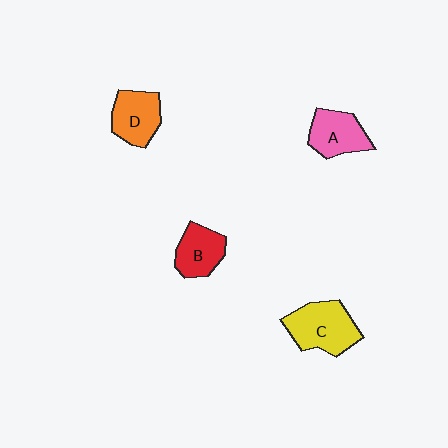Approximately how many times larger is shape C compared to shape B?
Approximately 1.4 times.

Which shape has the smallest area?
Shape B (red).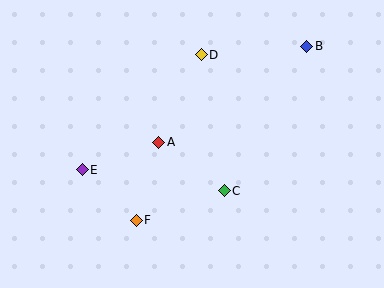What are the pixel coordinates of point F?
Point F is at (136, 220).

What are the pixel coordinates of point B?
Point B is at (307, 46).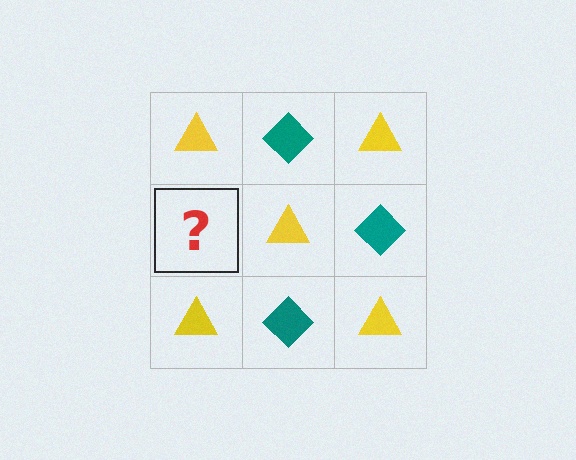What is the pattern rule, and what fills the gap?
The rule is that it alternates yellow triangle and teal diamond in a checkerboard pattern. The gap should be filled with a teal diamond.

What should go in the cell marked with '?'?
The missing cell should contain a teal diamond.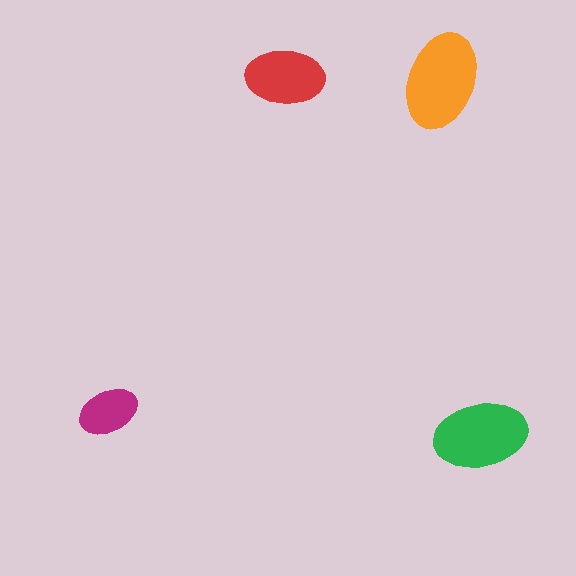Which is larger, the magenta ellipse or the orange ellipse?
The orange one.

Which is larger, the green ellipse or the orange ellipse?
The orange one.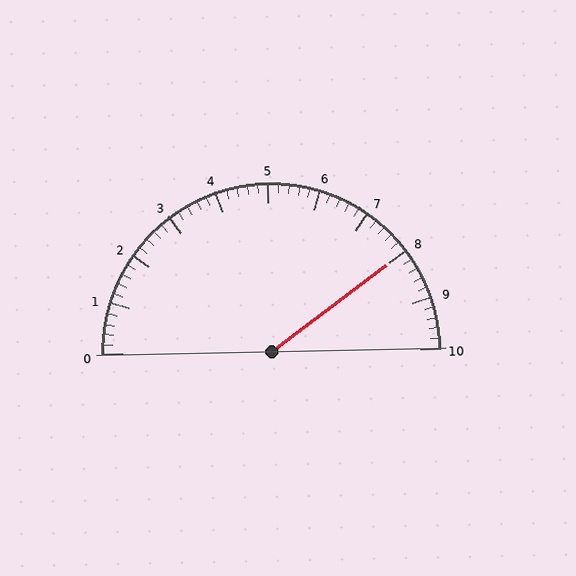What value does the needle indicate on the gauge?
The needle indicates approximately 8.0.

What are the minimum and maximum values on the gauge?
The gauge ranges from 0 to 10.